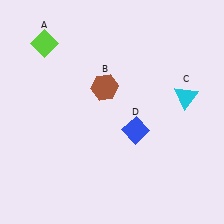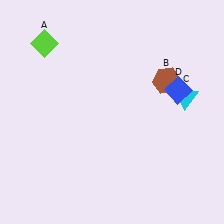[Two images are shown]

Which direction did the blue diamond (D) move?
The blue diamond (D) moved right.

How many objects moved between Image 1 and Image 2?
2 objects moved between the two images.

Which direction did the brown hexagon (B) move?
The brown hexagon (B) moved right.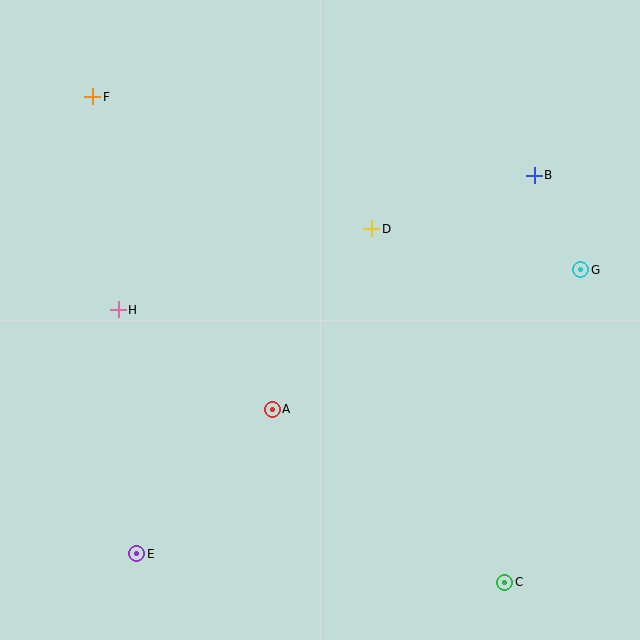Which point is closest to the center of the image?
Point A at (272, 409) is closest to the center.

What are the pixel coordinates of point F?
Point F is at (93, 97).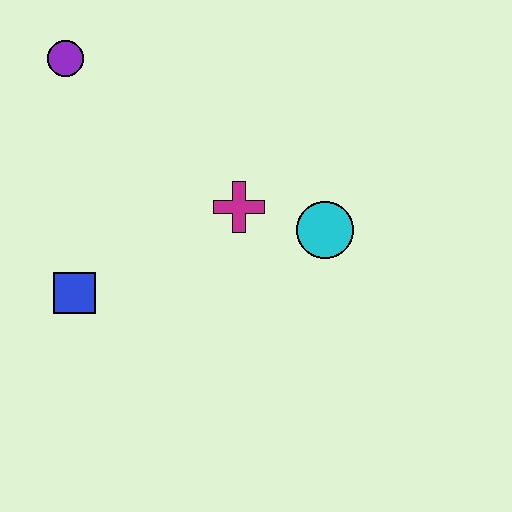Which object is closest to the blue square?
The magenta cross is closest to the blue square.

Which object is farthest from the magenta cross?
The purple circle is farthest from the magenta cross.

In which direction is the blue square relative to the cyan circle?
The blue square is to the left of the cyan circle.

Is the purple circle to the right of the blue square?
No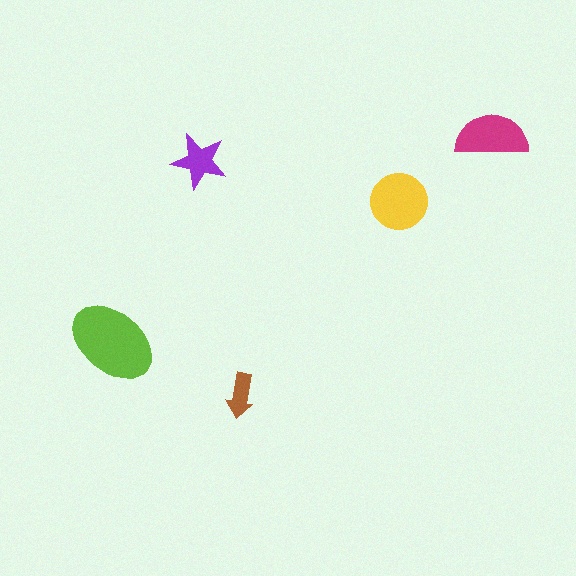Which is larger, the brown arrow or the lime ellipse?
The lime ellipse.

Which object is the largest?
The lime ellipse.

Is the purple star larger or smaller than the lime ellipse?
Smaller.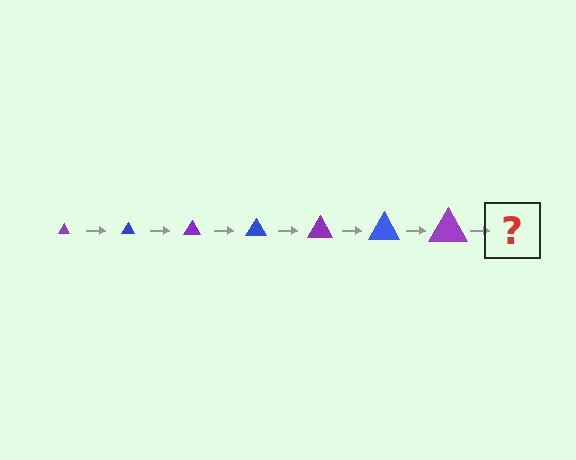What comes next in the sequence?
The next element should be a blue triangle, larger than the previous one.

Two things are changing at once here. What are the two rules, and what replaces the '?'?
The two rules are that the triangle grows larger each step and the color cycles through purple and blue. The '?' should be a blue triangle, larger than the previous one.